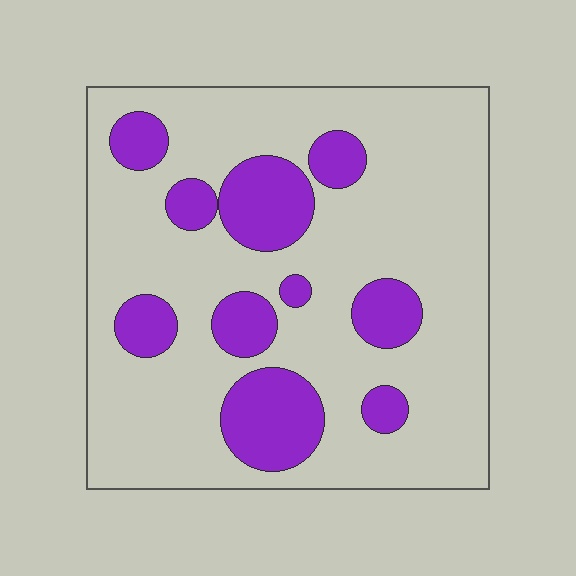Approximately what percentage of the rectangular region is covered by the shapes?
Approximately 25%.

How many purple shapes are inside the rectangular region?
10.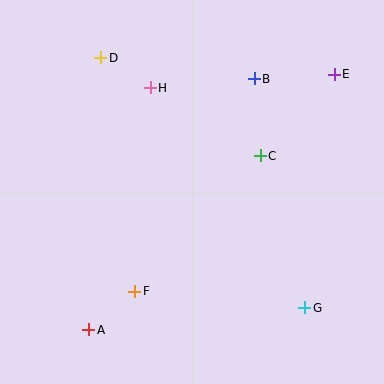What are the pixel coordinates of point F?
Point F is at (135, 291).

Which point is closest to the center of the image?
Point C at (260, 156) is closest to the center.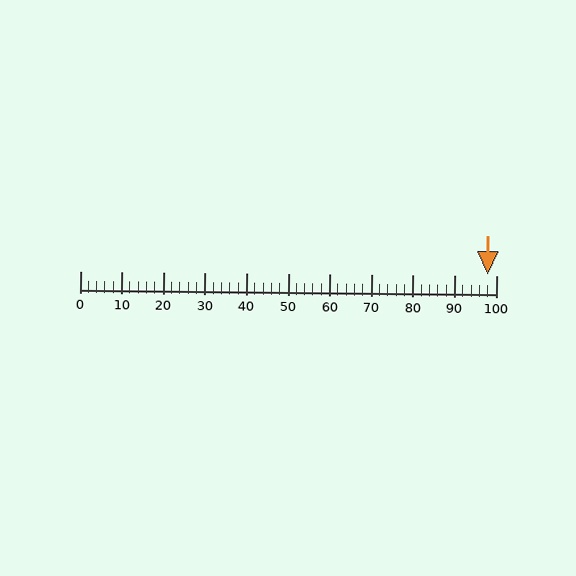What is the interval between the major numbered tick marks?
The major tick marks are spaced 10 units apart.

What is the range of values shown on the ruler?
The ruler shows values from 0 to 100.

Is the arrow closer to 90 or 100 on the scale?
The arrow is closer to 100.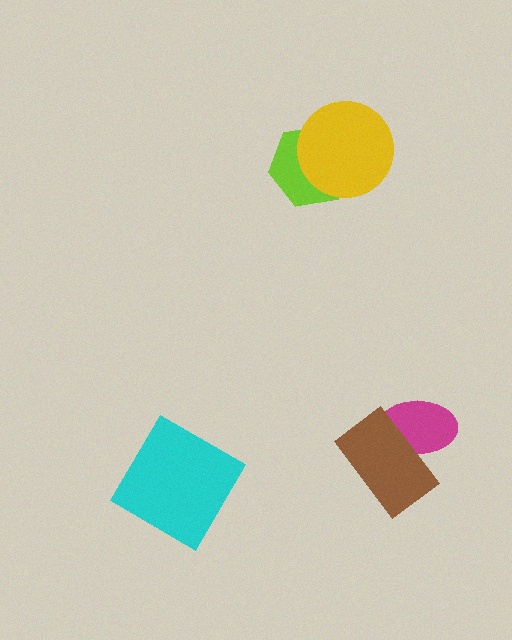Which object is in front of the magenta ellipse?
The brown rectangle is in front of the magenta ellipse.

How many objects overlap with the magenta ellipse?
1 object overlaps with the magenta ellipse.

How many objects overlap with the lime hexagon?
1 object overlaps with the lime hexagon.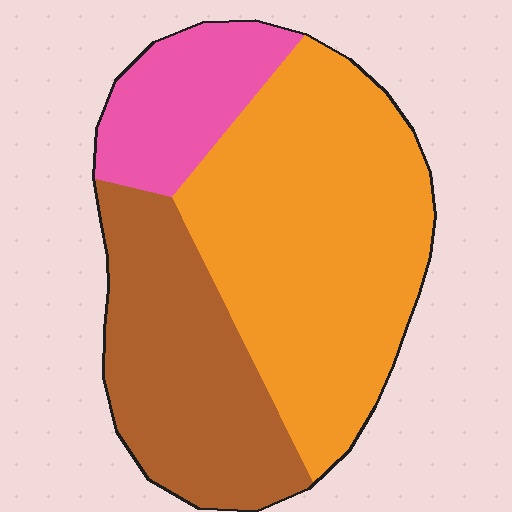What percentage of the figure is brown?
Brown covers about 30% of the figure.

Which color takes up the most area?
Orange, at roughly 50%.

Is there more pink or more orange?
Orange.